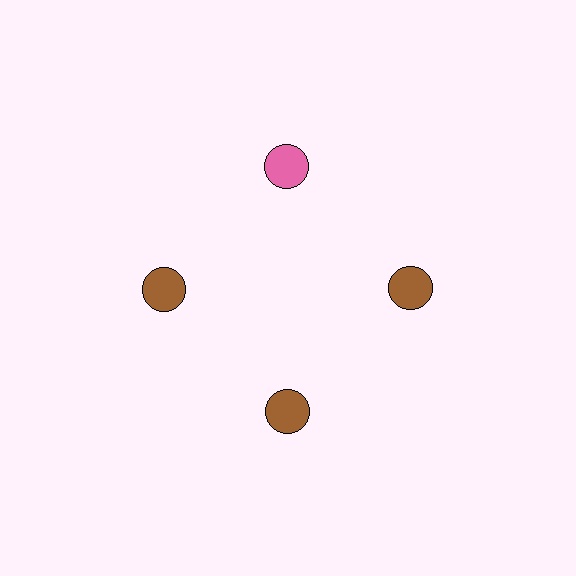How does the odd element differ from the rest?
It has a different color: pink instead of brown.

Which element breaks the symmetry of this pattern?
The pink circle at roughly the 12 o'clock position breaks the symmetry. All other shapes are brown circles.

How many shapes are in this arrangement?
There are 4 shapes arranged in a ring pattern.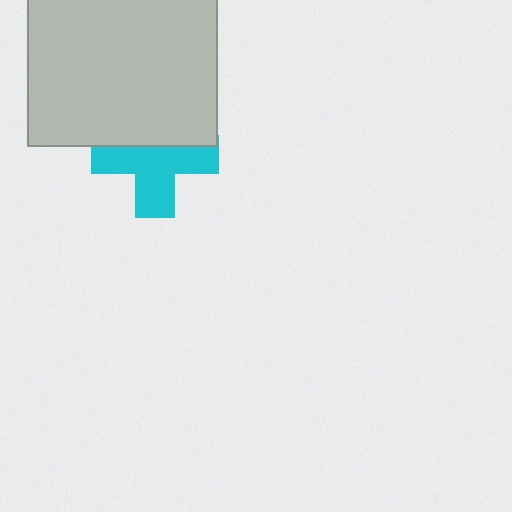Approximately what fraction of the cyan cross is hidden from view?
Roughly 40% of the cyan cross is hidden behind the light gray square.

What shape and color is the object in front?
The object in front is a light gray square.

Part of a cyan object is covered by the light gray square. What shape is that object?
It is a cross.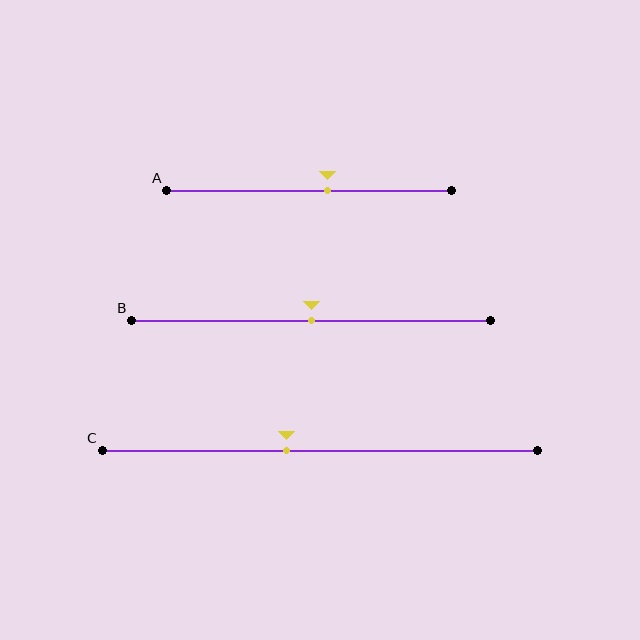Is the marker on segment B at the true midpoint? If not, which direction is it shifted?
Yes, the marker on segment B is at the true midpoint.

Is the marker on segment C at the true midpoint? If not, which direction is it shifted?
No, the marker on segment C is shifted to the left by about 8% of the segment length.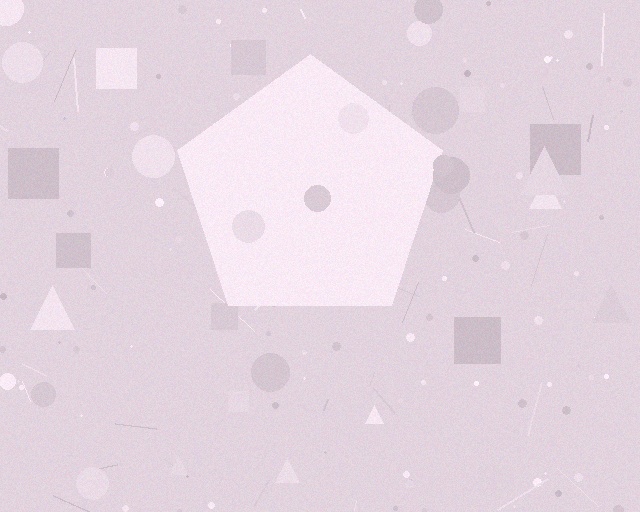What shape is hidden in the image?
A pentagon is hidden in the image.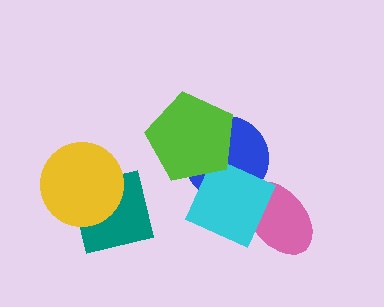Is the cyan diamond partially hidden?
Yes, it is partially covered by another shape.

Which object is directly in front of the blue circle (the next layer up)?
The cyan diamond is directly in front of the blue circle.